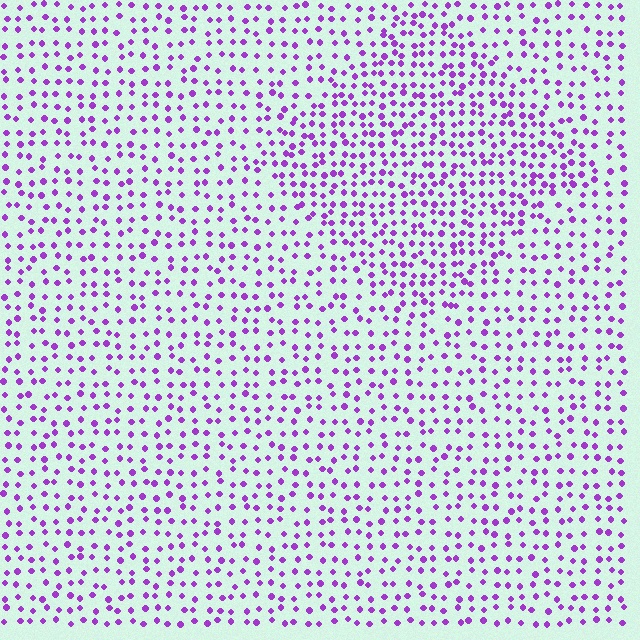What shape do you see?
I see a diamond.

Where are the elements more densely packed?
The elements are more densely packed inside the diamond boundary.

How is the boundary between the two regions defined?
The boundary is defined by a change in element density (approximately 1.6x ratio). All elements are the same color, size, and shape.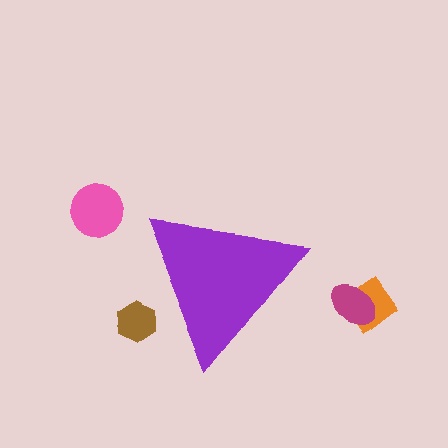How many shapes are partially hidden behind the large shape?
1 shape is partially hidden.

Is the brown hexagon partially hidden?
Yes, the brown hexagon is partially hidden behind the purple triangle.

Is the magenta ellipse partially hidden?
No, the magenta ellipse is fully visible.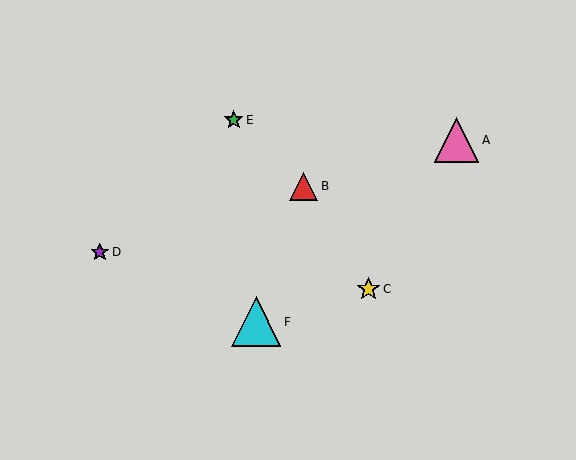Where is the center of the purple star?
The center of the purple star is at (100, 252).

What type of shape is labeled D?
Shape D is a purple star.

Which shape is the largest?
The cyan triangle (labeled F) is the largest.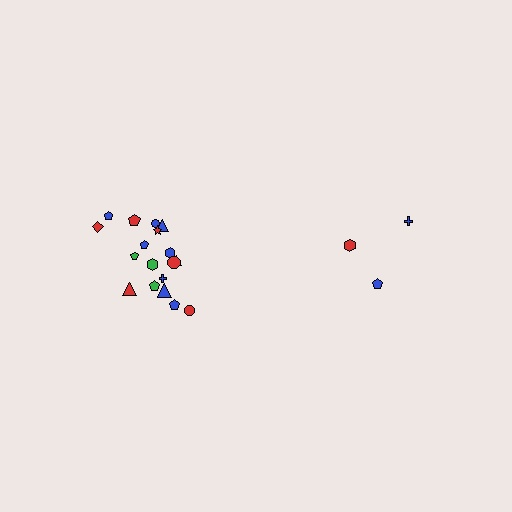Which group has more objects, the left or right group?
The left group.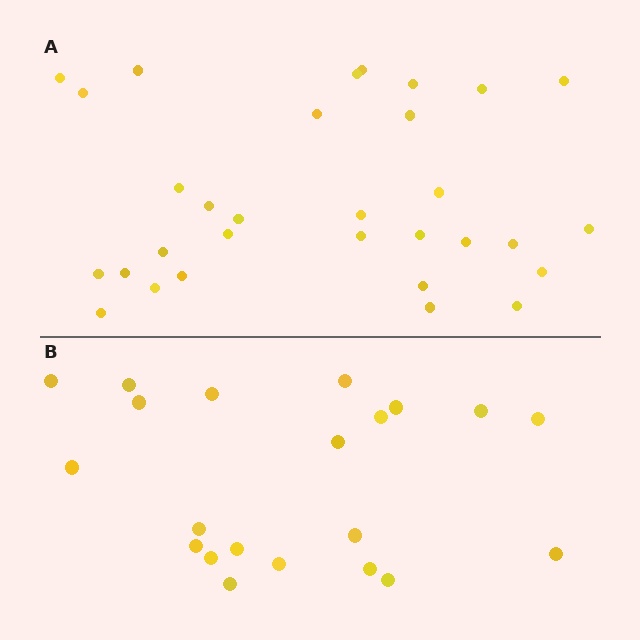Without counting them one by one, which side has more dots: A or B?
Region A (the top region) has more dots.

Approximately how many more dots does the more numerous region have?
Region A has roughly 10 or so more dots than region B.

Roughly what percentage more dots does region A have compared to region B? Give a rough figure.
About 50% more.